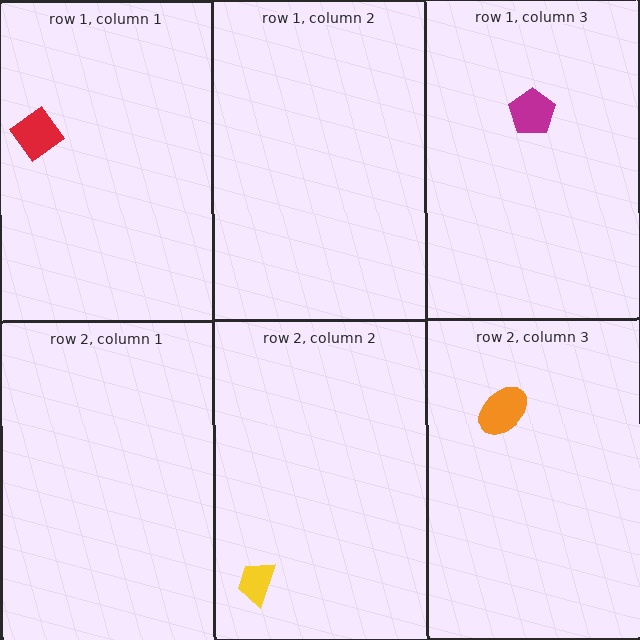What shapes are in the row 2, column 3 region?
The orange ellipse.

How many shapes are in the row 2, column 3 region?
1.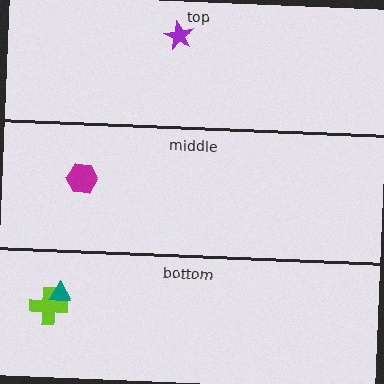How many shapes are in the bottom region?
2.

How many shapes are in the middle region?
1.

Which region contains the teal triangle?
The bottom region.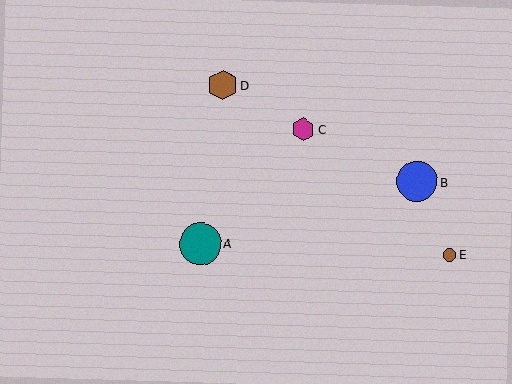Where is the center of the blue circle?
The center of the blue circle is at (417, 181).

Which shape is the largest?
The teal circle (labeled A) is the largest.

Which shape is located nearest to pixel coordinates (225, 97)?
The brown hexagon (labeled D) at (222, 85) is nearest to that location.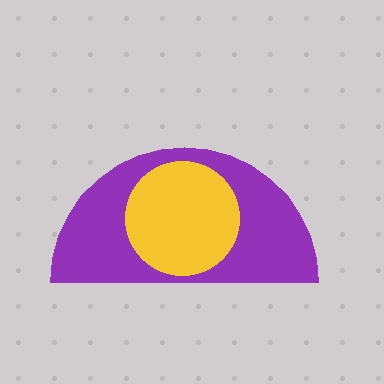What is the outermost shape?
The purple semicircle.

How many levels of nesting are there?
2.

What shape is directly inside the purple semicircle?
The yellow circle.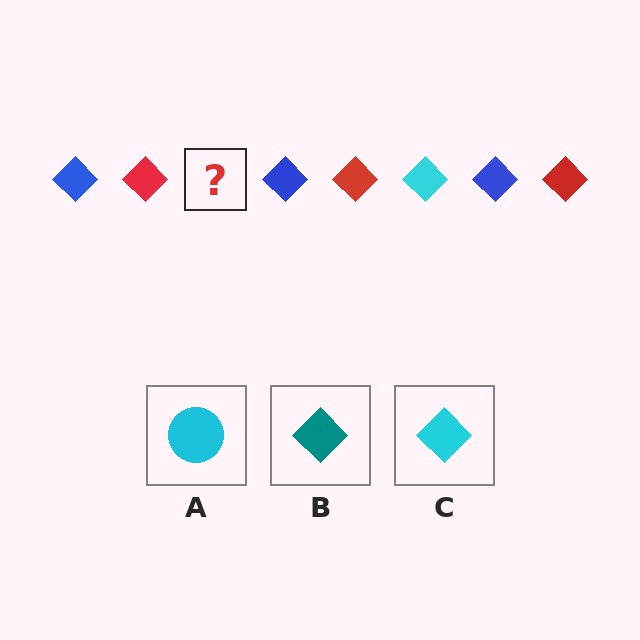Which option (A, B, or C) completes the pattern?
C.